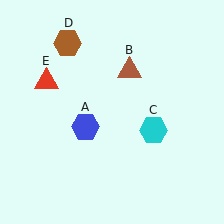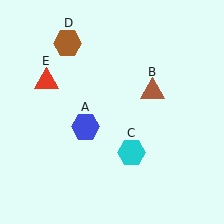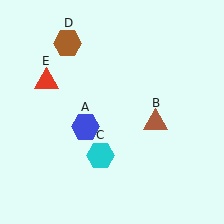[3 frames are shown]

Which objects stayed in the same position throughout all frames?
Blue hexagon (object A) and brown hexagon (object D) and red triangle (object E) remained stationary.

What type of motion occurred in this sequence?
The brown triangle (object B), cyan hexagon (object C) rotated clockwise around the center of the scene.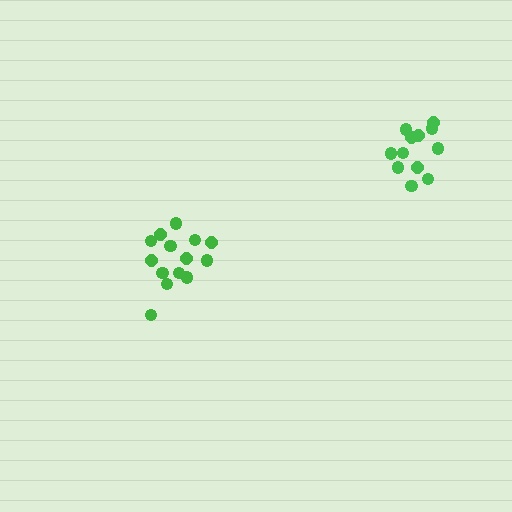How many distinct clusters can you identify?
There are 2 distinct clusters.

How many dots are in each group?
Group 1: 14 dots, Group 2: 12 dots (26 total).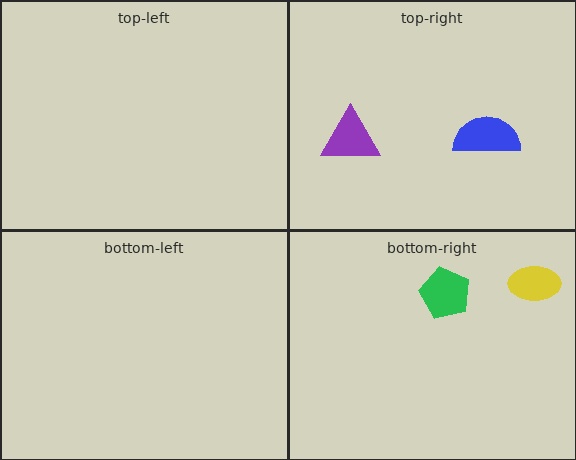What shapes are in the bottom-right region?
The green pentagon, the yellow ellipse.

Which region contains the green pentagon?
The bottom-right region.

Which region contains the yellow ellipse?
The bottom-right region.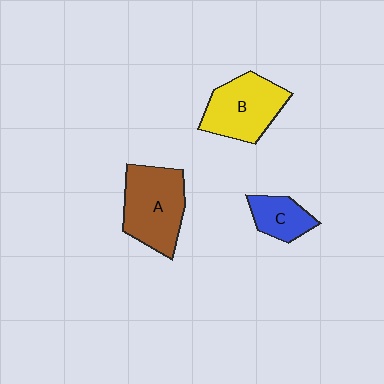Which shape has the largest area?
Shape A (brown).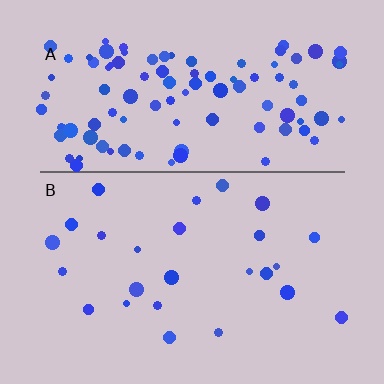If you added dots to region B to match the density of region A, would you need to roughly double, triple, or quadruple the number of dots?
Approximately quadruple.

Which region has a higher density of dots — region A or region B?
A (the top).